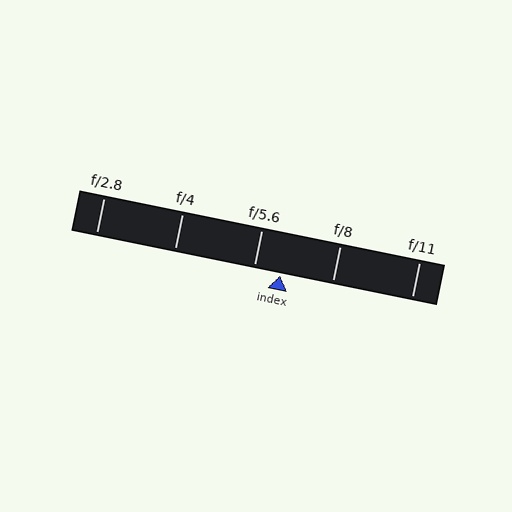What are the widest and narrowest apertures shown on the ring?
The widest aperture shown is f/2.8 and the narrowest is f/11.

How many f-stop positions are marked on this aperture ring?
There are 5 f-stop positions marked.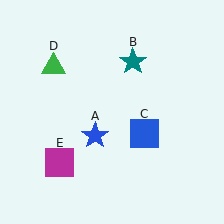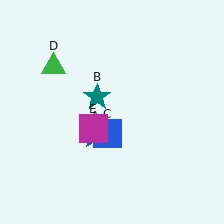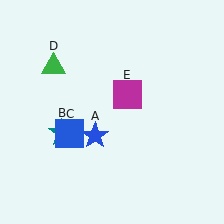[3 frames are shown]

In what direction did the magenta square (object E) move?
The magenta square (object E) moved up and to the right.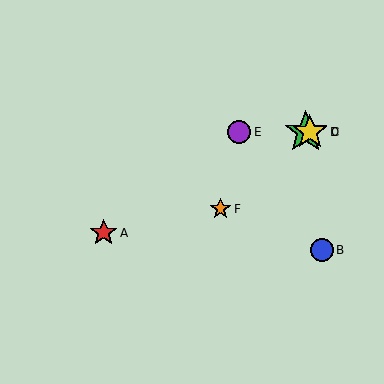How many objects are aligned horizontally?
3 objects (C, D, E) are aligned horizontally.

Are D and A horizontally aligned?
No, D is at y≈132 and A is at y≈233.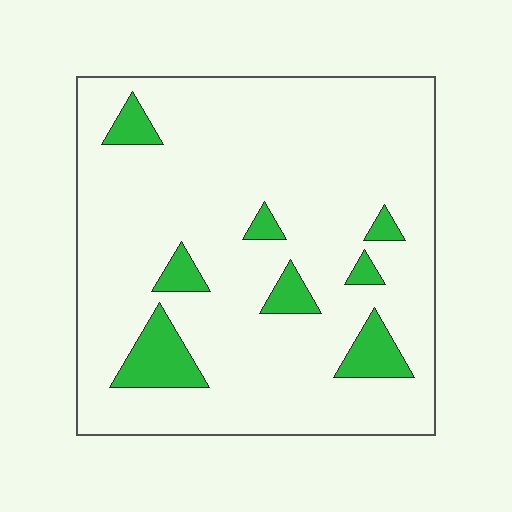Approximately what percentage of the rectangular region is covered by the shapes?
Approximately 10%.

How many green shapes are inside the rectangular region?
8.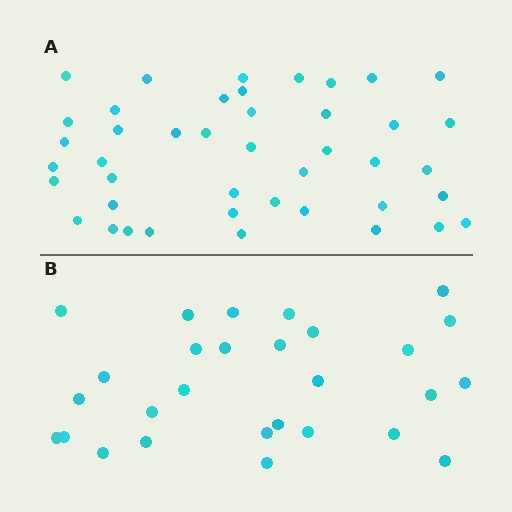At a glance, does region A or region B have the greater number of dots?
Region A (the top region) has more dots.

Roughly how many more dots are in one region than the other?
Region A has approximately 15 more dots than region B.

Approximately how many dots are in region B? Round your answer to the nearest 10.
About 30 dots. (The exact count is 28, which rounds to 30.)